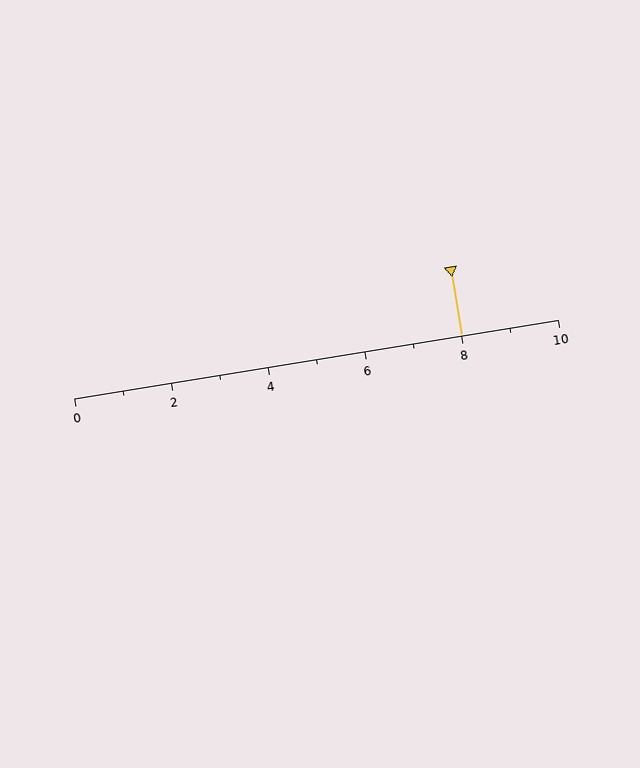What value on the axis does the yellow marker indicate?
The marker indicates approximately 8.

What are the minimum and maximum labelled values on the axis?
The axis runs from 0 to 10.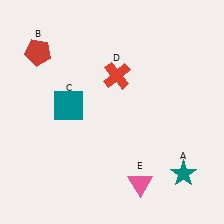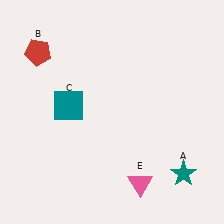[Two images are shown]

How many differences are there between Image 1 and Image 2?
There is 1 difference between the two images.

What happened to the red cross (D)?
The red cross (D) was removed in Image 2. It was in the top-right area of Image 1.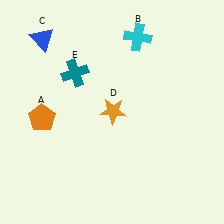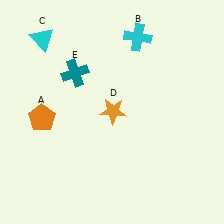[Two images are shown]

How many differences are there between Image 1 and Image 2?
There is 1 difference between the two images.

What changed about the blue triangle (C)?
In Image 1, C is blue. In Image 2, it changed to cyan.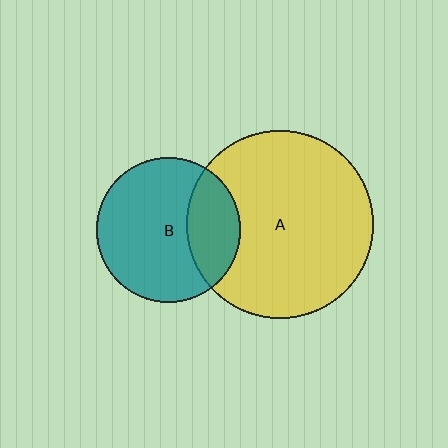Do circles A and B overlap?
Yes.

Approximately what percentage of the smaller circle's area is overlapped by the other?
Approximately 30%.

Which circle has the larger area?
Circle A (yellow).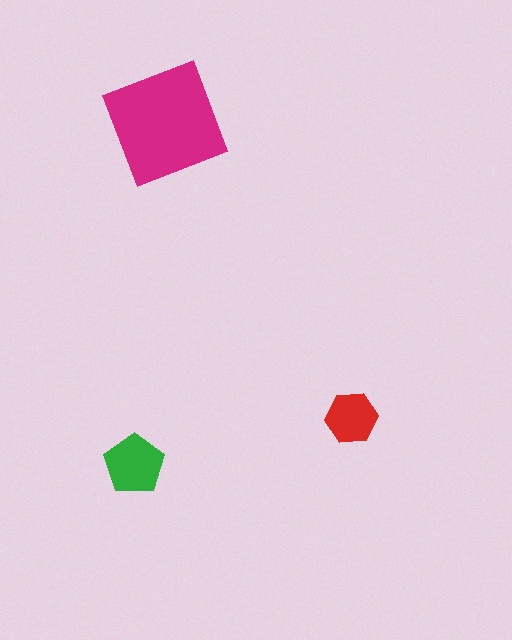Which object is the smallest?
The red hexagon.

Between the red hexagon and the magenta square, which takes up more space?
The magenta square.